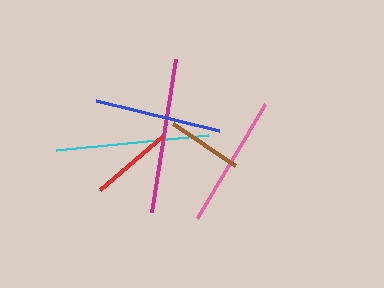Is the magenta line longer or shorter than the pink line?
The magenta line is longer than the pink line.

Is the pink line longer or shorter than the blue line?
The pink line is longer than the blue line.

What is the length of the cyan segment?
The cyan segment is approximately 152 pixels long.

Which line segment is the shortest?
The brown line is the shortest at approximately 75 pixels.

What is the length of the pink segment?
The pink segment is approximately 133 pixels long.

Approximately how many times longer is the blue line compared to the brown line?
The blue line is approximately 1.7 times the length of the brown line.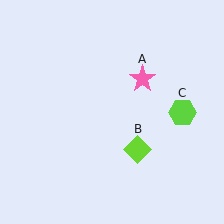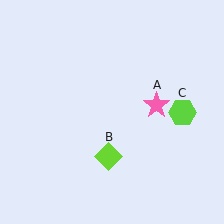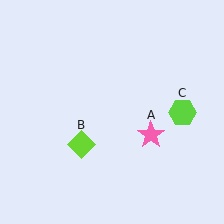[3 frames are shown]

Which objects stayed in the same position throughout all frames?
Lime hexagon (object C) remained stationary.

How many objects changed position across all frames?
2 objects changed position: pink star (object A), lime diamond (object B).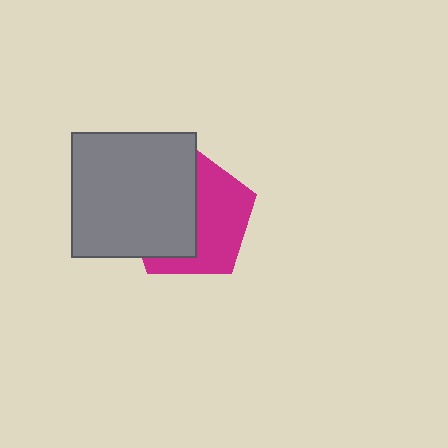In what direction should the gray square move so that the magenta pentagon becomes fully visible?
The gray square should move left. That is the shortest direction to clear the overlap and leave the magenta pentagon fully visible.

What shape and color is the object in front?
The object in front is a gray square.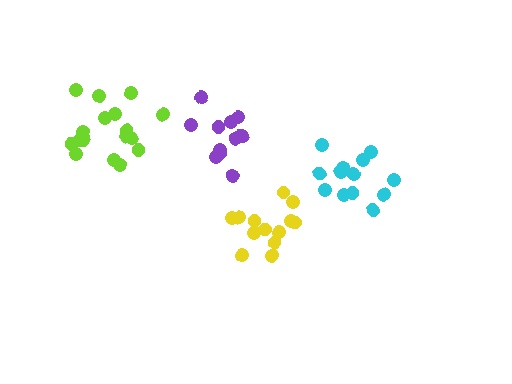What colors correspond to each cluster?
The clusters are colored: purple, lime, yellow, cyan.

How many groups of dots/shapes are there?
There are 4 groups.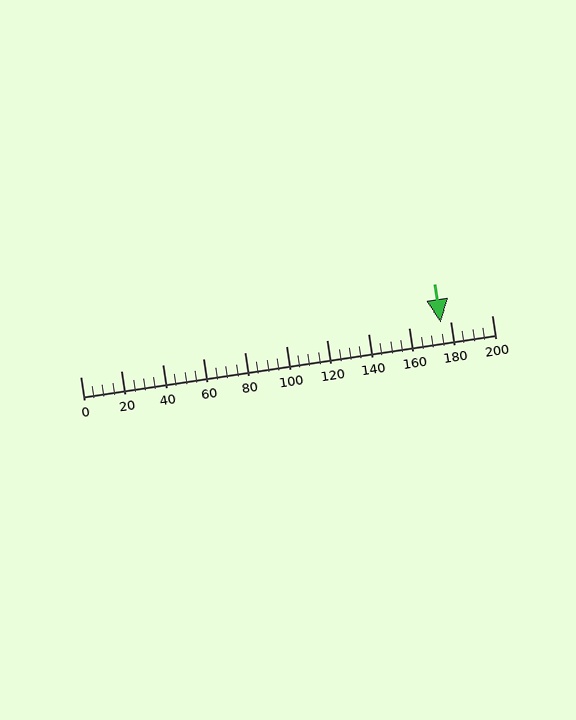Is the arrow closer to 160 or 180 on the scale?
The arrow is closer to 180.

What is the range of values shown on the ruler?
The ruler shows values from 0 to 200.